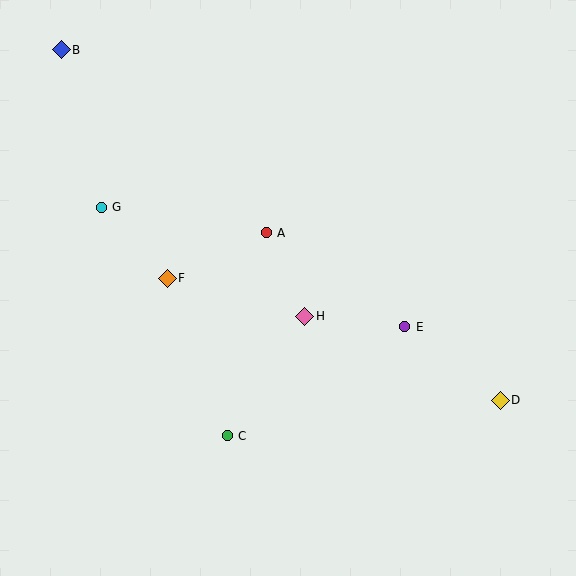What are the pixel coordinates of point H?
Point H is at (305, 316).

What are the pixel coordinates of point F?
Point F is at (167, 278).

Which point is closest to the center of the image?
Point H at (305, 316) is closest to the center.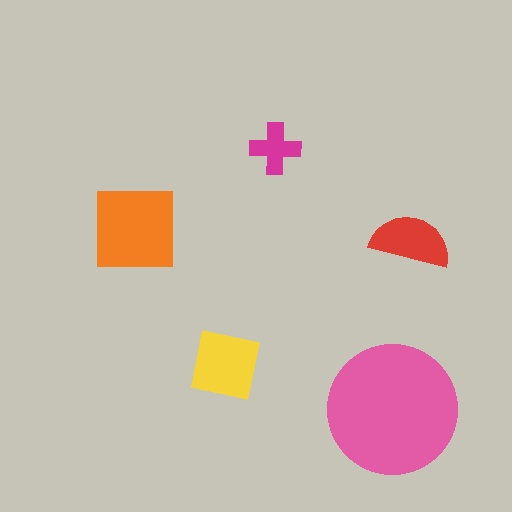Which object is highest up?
The magenta cross is topmost.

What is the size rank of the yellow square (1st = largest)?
3rd.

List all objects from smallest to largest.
The magenta cross, the red semicircle, the yellow square, the orange square, the pink circle.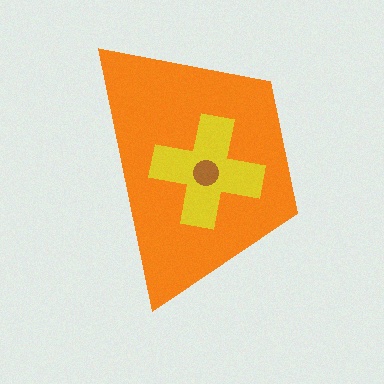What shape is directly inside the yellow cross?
The brown circle.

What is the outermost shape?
The orange trapezoid.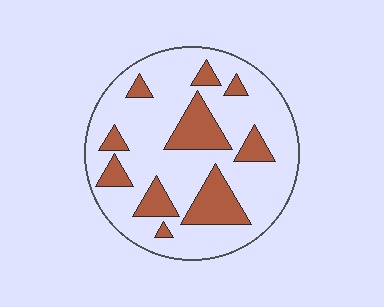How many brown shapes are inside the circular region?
10.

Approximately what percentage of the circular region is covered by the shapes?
Approximately 25%.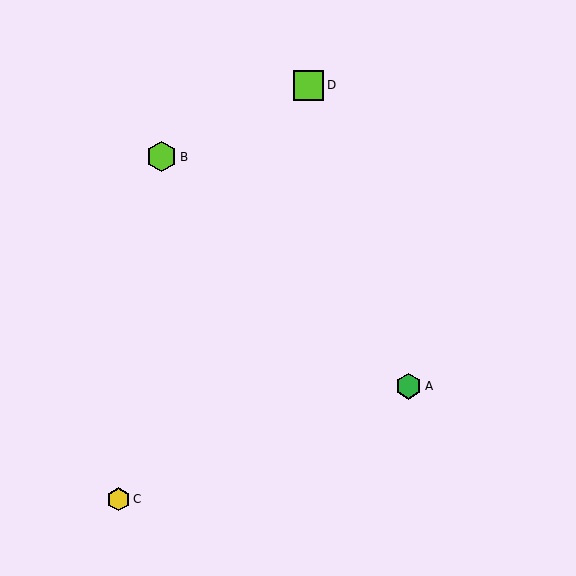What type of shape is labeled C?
Shape C is a yellow hexagon.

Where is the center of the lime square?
The center of the lime square is at (308, 86).